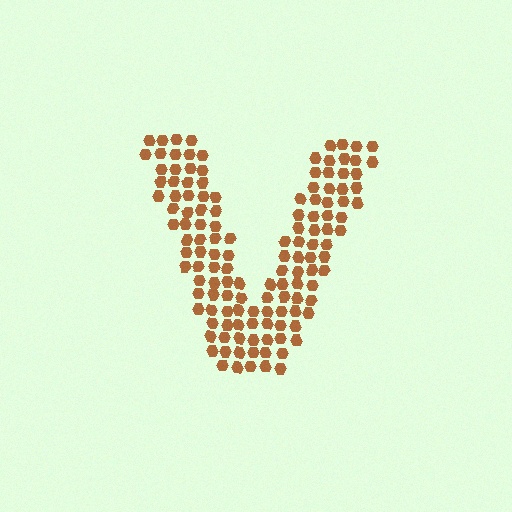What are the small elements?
The small elements are hexagons.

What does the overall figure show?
The overall figure shows the letter V.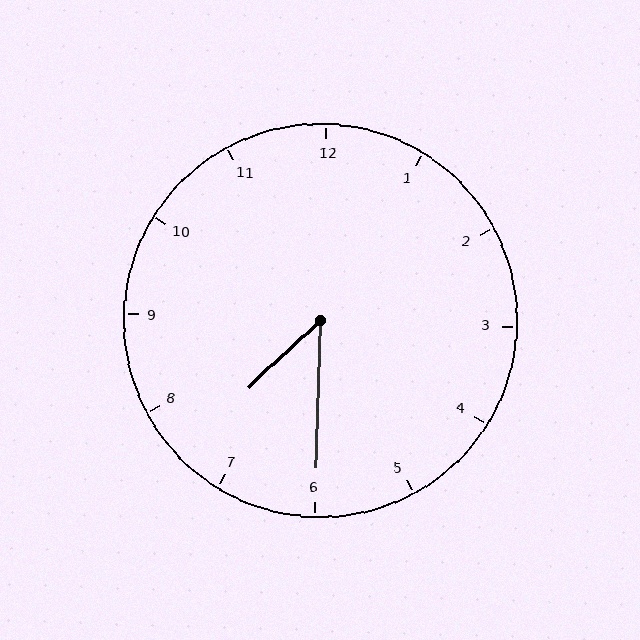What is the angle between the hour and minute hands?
Approximately 45 degrees.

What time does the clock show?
7:30.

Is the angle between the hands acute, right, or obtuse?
It is acute.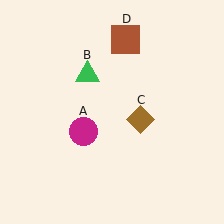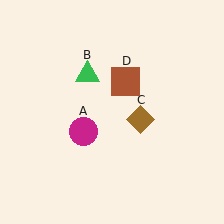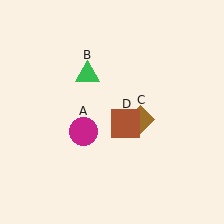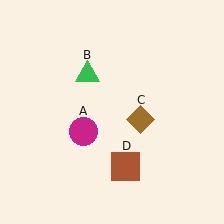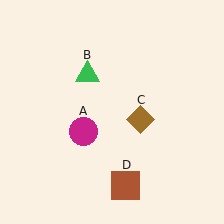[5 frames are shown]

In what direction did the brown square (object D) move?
The brown square (object D) moved down.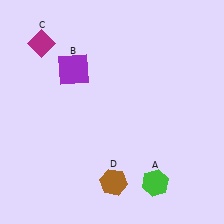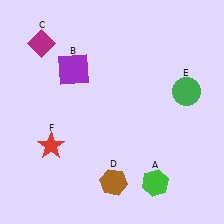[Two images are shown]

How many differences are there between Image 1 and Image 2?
There are 2 differences between the two images.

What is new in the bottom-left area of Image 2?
A red star (F) was added in the bottom-left area of Image 2.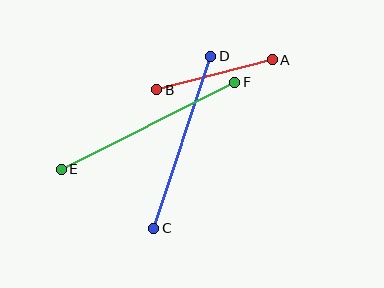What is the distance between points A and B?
The distance is approximately 119 pixels.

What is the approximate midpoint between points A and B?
The midpoint is at approximately (214, 75) pixels.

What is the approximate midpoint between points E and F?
The midpoint is at approximately (148, 126) pixels.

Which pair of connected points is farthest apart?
Points E and F are farthest apart.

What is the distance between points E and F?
The distance is approximately 194 pixels.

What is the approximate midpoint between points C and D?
The midpoint is at approximately (182, 142) pixels.